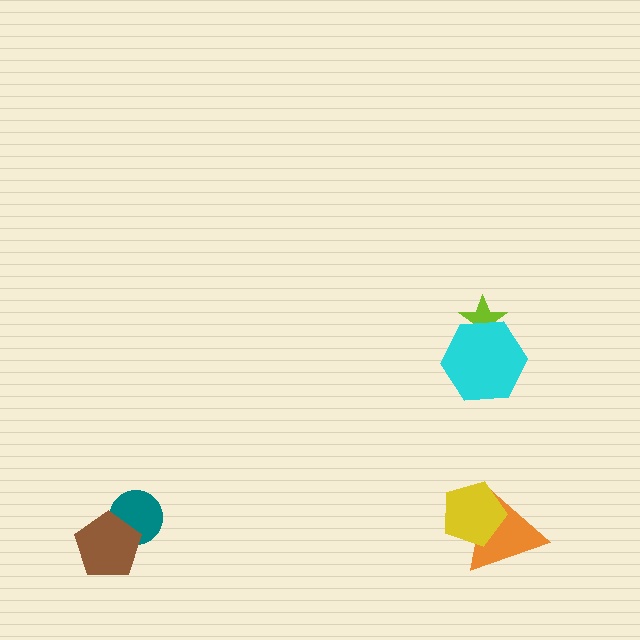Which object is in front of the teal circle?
The brown pentagon is in front of the teal circle.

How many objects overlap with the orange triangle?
1 object overlaps with the orange triangle.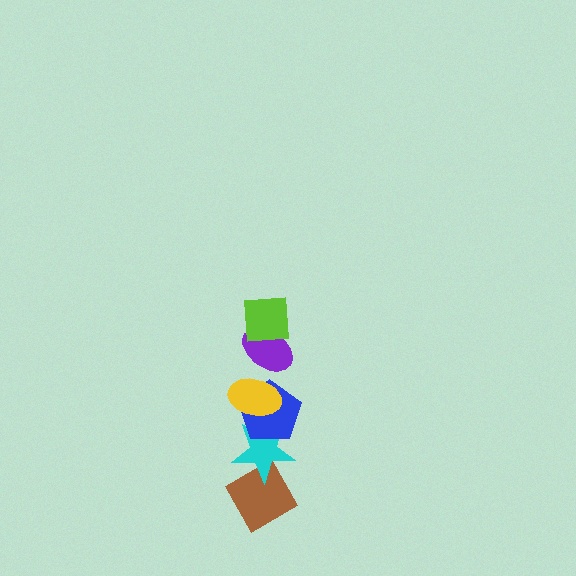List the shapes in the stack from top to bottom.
From top to bottom: the lime square, the purple ellipse, the yellow ellipse, the blue pentagon, the cyan star, the brown diamond.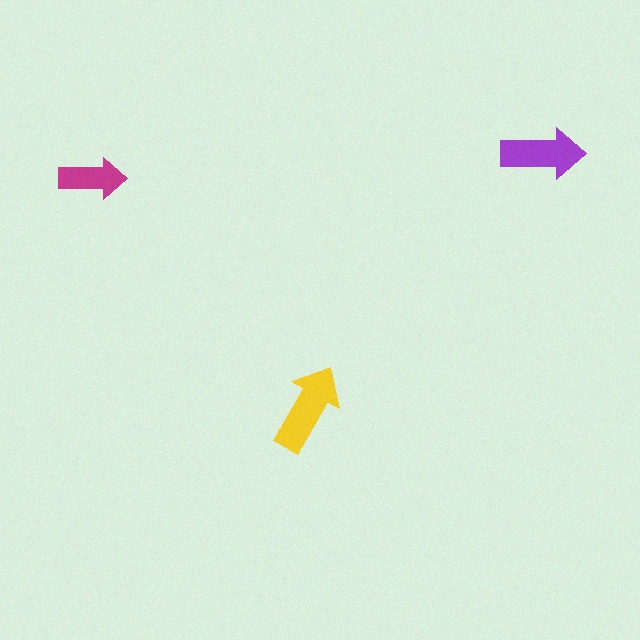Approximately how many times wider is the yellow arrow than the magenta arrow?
About 1.5 times wider.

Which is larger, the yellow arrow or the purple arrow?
The yellow one.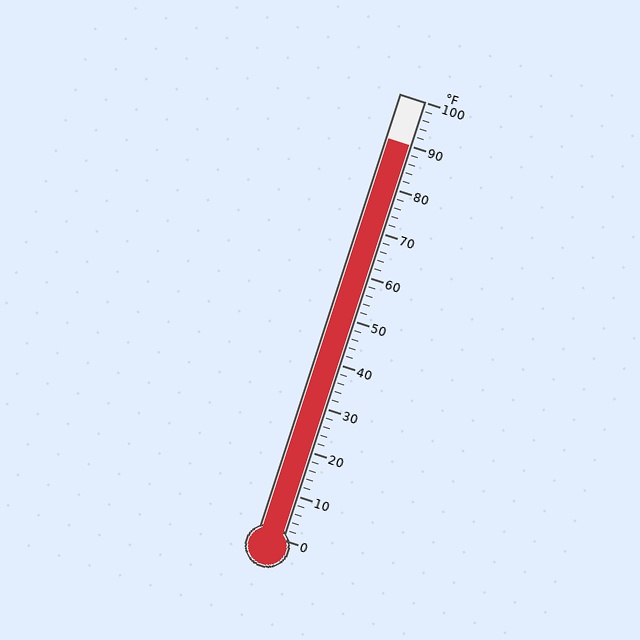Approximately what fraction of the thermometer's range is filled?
The thermometer is filled to approximately 90% of its range.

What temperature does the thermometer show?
The thermometer shows approximately 90°F.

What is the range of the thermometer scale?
The thermometer scale ranges from 0°F to 100°F.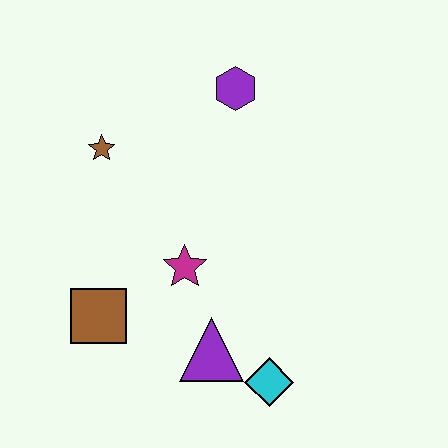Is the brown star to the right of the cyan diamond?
No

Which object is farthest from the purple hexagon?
The cyan diamond is farthest from the purple hexagon.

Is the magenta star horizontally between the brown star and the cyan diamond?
Yes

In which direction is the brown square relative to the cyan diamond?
The brown square is to the left of the cyan diamond.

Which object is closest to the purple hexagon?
The brown star is closest to the purple hexagon.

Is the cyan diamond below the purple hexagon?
Yes